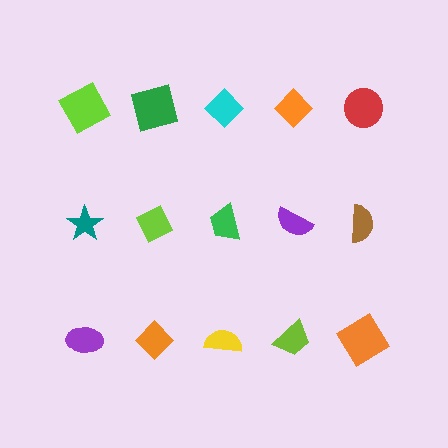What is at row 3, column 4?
A lime trapezoid.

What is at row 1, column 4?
An orange diamond.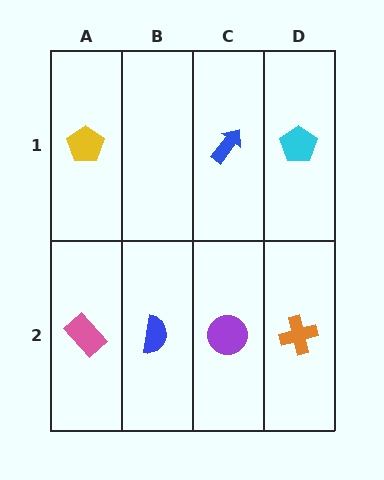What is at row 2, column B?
A blue semicircle.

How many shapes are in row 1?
3 shapes.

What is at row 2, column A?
A pink rectangle.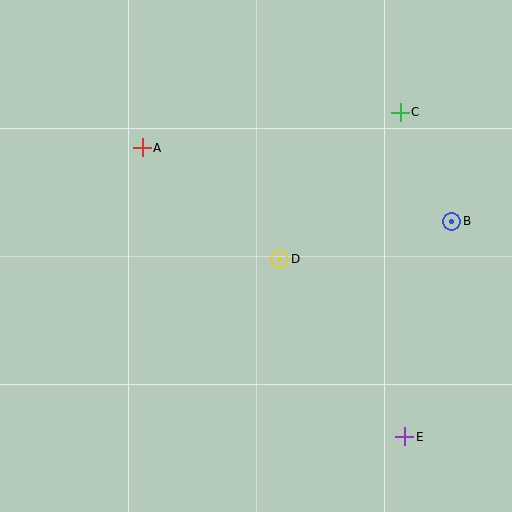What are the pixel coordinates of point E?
Point E is at (405, 437).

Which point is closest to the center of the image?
Point D at (280, 260) is closest to the center.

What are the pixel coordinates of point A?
Point A is at (142, 148).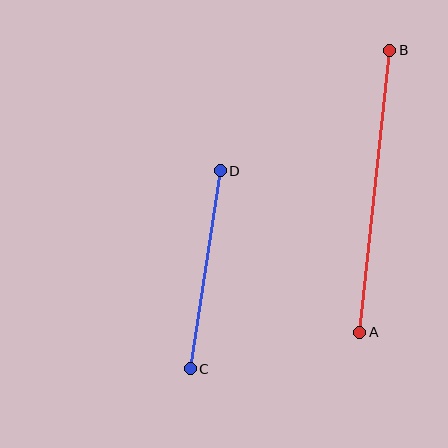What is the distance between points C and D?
The distance is approximately 200 pixels.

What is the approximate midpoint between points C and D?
The midpoint is at approximately (205, 270) pixels.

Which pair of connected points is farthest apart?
Points A and B are farthest apart.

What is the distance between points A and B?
The distance is approximately 283 pixels.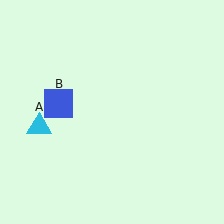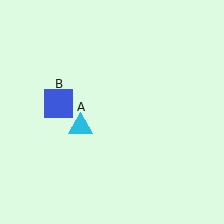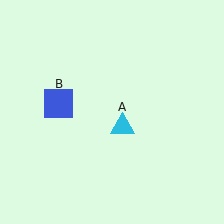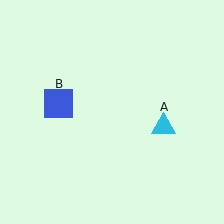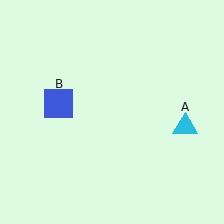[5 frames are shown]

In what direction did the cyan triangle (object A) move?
The cyan triangle (object A) moved right.